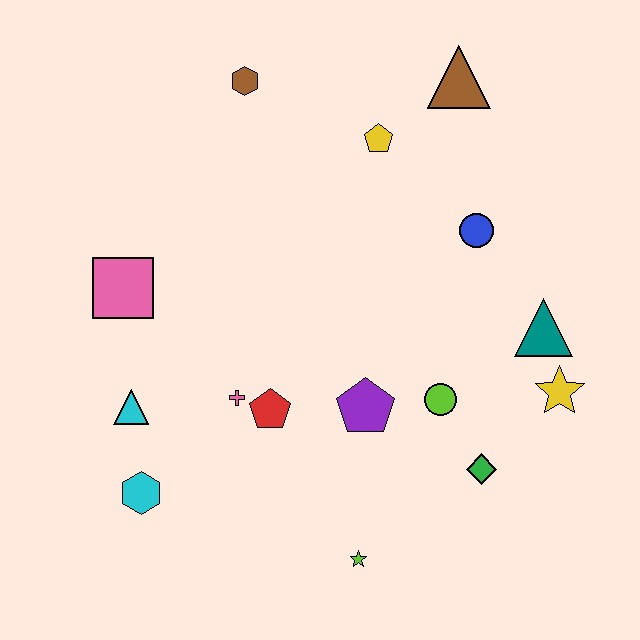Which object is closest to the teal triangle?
The yellow star is closest to the teal triangle.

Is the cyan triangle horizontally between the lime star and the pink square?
Yes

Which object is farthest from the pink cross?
The brown triangle is farthest from the pink cross.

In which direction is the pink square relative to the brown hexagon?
The pink square is below the brown hexagon.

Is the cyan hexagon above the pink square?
No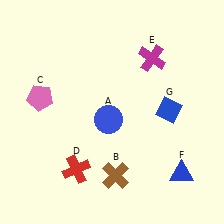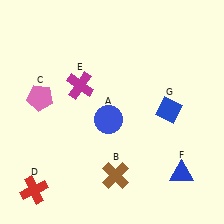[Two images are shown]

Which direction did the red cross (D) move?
The red cross (D) moved left.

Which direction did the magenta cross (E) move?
The magenta cross (E) moved left.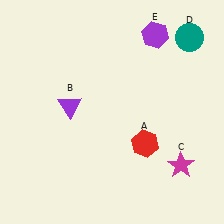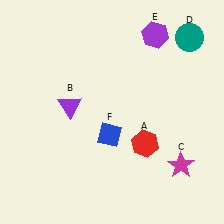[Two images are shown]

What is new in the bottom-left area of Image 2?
A blue diamond (F) was added in the bottom-left area of Image 2.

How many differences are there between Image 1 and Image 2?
There is 1 difference between the two images.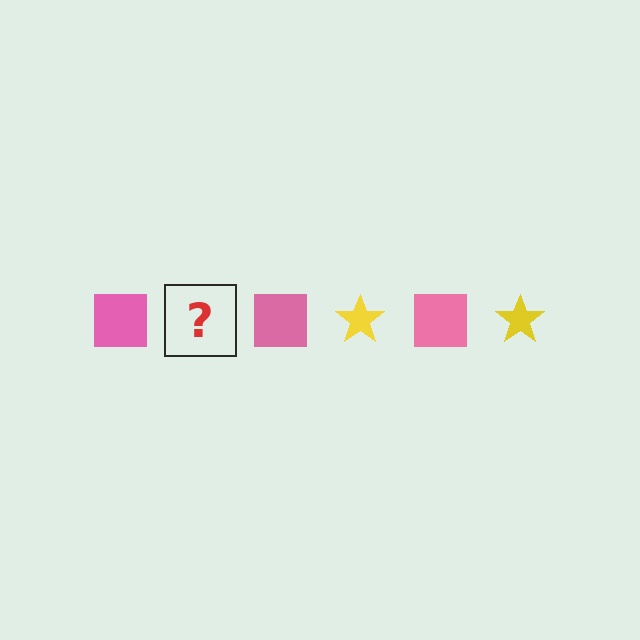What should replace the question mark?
The question mark should be replaced with a yellow star.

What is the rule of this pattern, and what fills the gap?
The rule is that the pattern alternates between pink square and yellow star. The gap should be filled with a yellow star.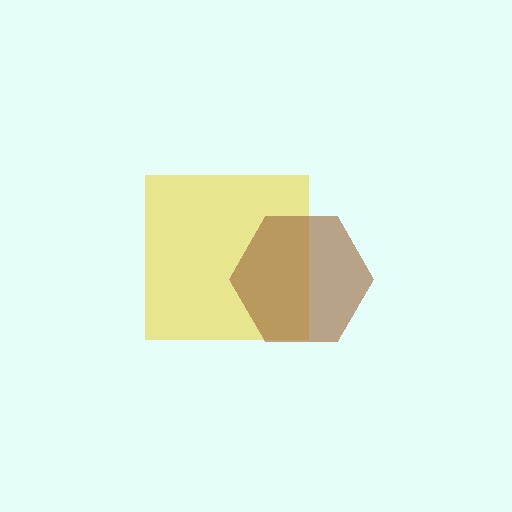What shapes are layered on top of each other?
The layered shapes are: a yellow square, a brown hexagon.